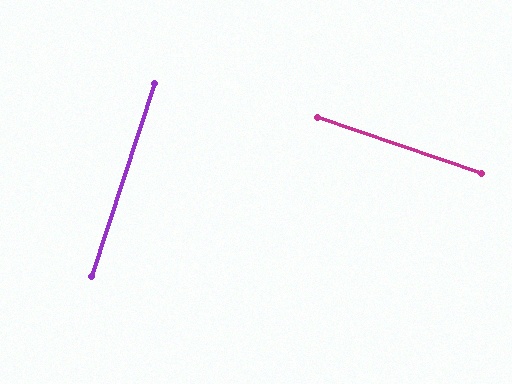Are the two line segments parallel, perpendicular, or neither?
Perpendicular — they meet at approximately 89°.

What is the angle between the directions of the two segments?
Approximately 89 degrees.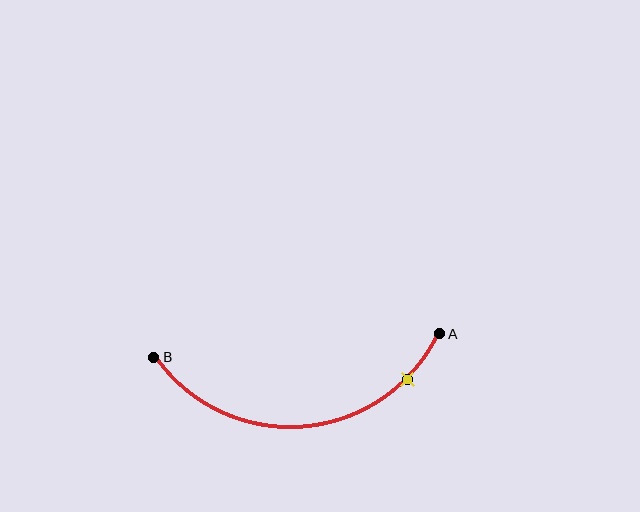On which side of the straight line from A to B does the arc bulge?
The arc bulges below the straight line connecting A and B.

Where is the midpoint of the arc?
The arc midpoint is the point on the curve farthest from the straight line joining A and B. It sits below that line.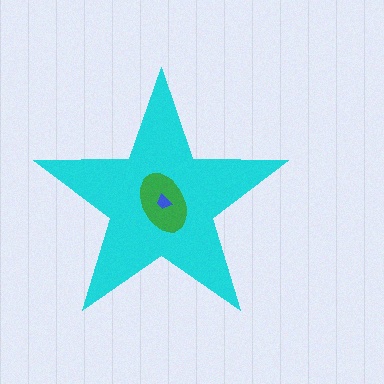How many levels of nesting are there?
3.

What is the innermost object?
The blue trapezoid.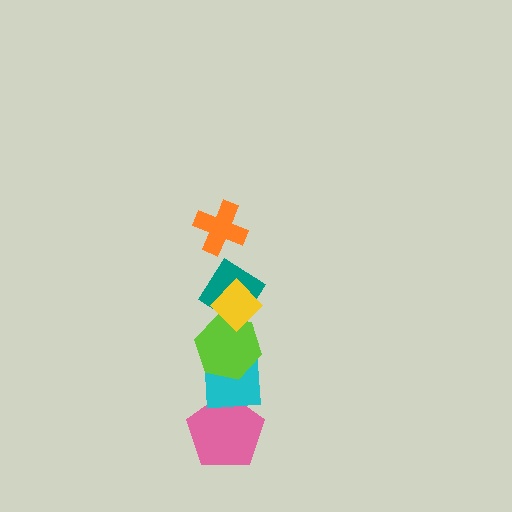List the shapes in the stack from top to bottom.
From top to bottom: the orange cross, the yellow diamond, the teal diamond, the lime hexagon, the cyan square, the pink pentagon.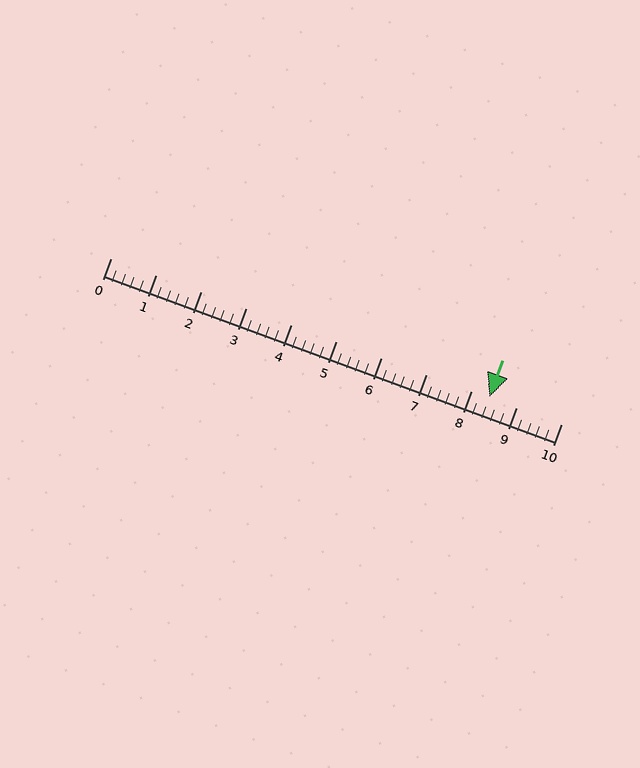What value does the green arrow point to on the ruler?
The green arrow points to approximately 8.4.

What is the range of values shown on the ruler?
The ruler shows values from 0 to 10.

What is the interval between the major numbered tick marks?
The major tick marks are spaced 1 units apart.